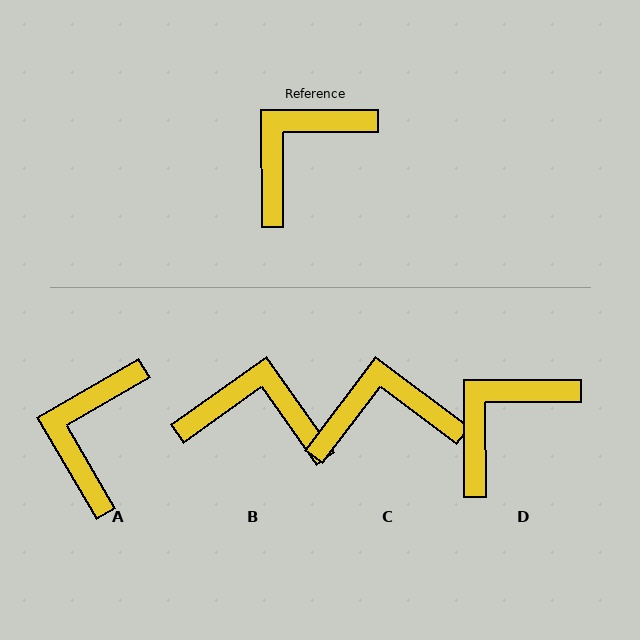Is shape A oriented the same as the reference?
No, it is off by about 30 degrees.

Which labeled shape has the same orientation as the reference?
D.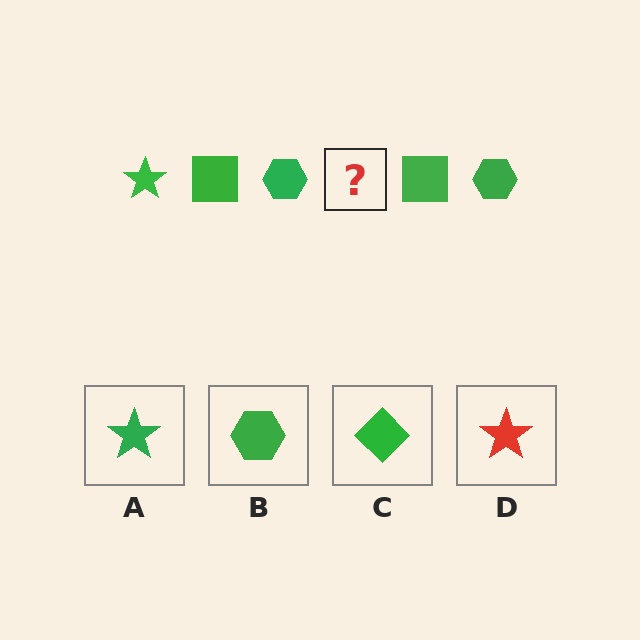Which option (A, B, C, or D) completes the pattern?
A.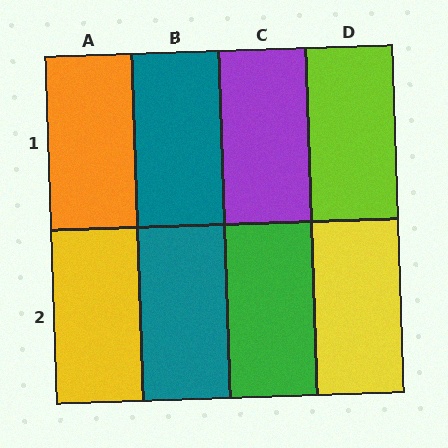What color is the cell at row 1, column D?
Lime.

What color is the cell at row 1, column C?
Purple.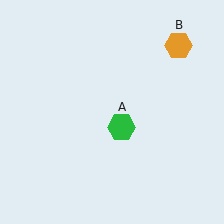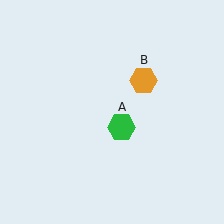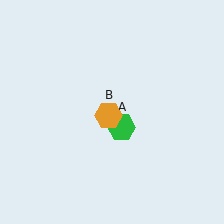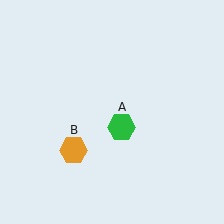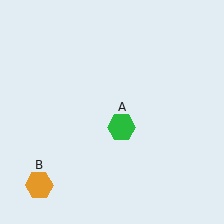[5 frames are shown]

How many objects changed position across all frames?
1 object changed position: orange hexagon (object B).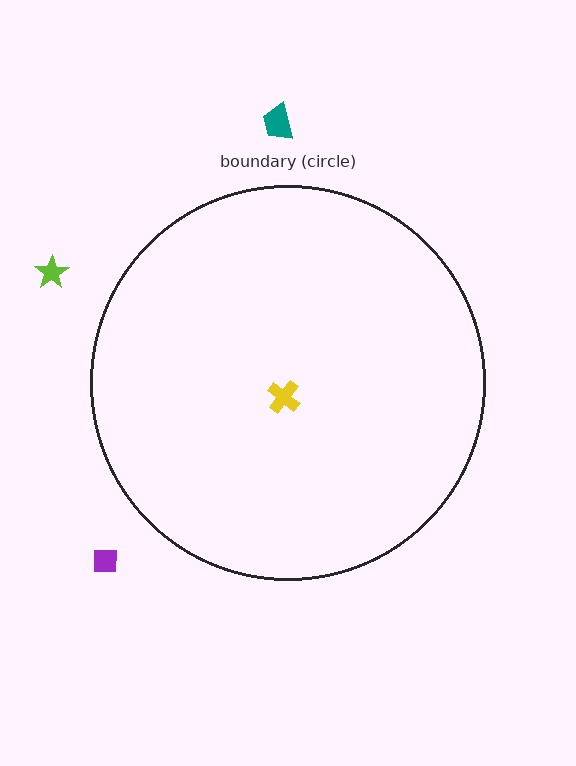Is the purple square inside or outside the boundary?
Outside.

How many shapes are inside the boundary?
1 inside, 3 outside.